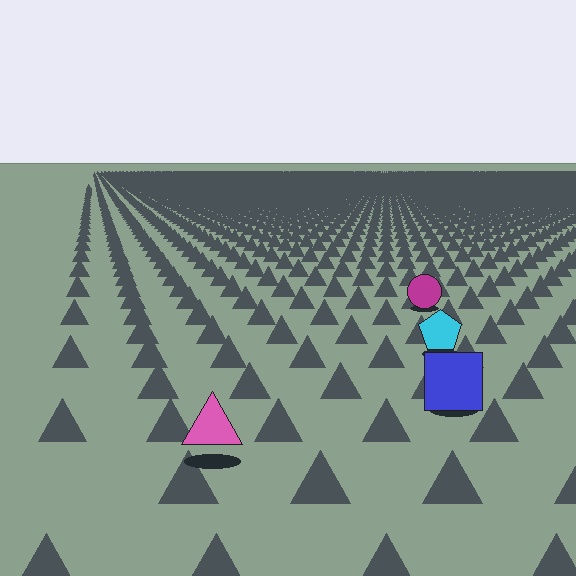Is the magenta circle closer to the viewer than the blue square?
No. The blue square is closer — you can tell from the texture gradient: the ground texture is coarser near it.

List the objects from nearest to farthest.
From nearest to farthest: the pink triangle, the blue square, the cyan pentagon, the magenta circle.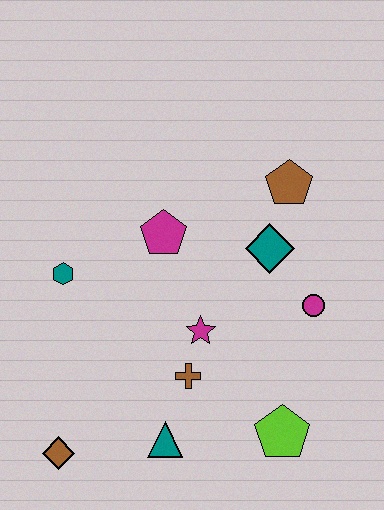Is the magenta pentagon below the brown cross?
No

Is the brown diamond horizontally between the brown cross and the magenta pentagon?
No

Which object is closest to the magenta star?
The brown cross is closest to the magenta star.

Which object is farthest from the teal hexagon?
The lime pentagon is farthest from the teal hexagon.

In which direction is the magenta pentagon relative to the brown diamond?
The magenta pentagon is above the brown diamond.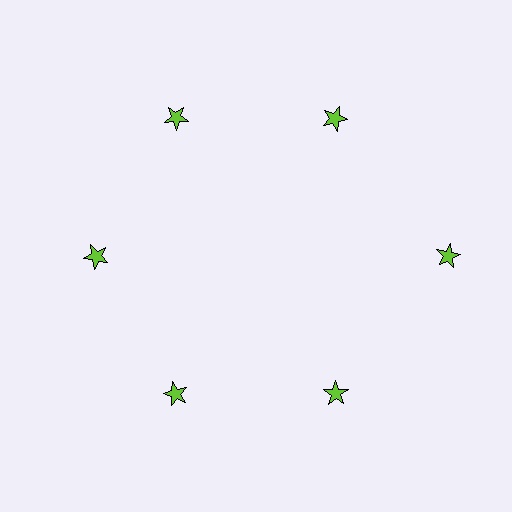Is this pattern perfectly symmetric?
No. The 6 lime stars are arranged in a ring, but one element near the 3 o'clock position is pushed outward from the center, breaking the 6-fold rotational symmetry.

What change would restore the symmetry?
The symmetry would be restored by moving it inward, back onto the ring so that all 6 stars sit at equal angles and equal distance from the center.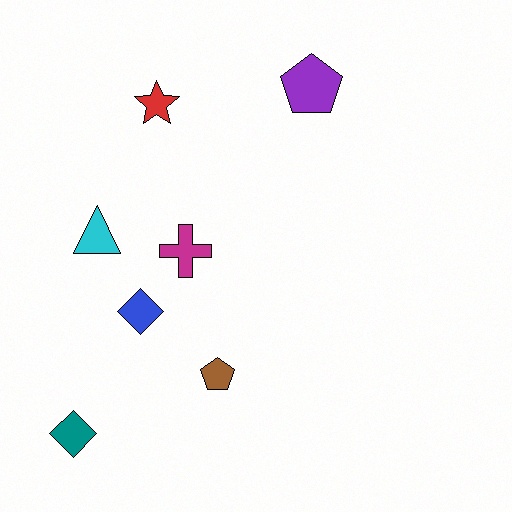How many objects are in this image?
There are 7 objects.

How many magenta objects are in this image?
There is 1 magenta object.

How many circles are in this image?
There are no circles.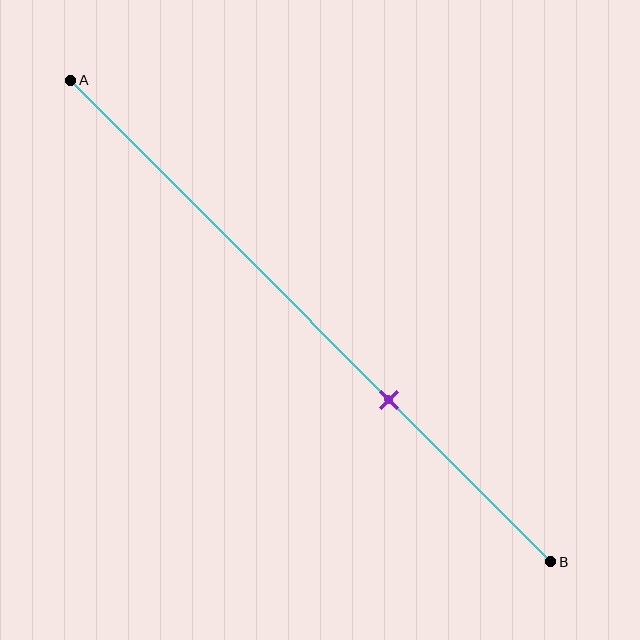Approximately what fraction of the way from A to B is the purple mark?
The purple mark is approximately 65% of the way from A to B.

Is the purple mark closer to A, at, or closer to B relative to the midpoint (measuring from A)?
The purple mark is closer to point B than the midpoint of segment AB.